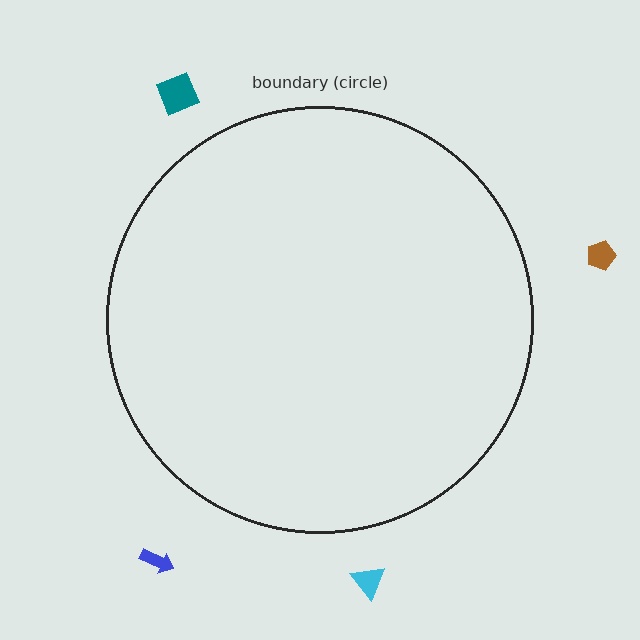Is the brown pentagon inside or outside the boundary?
Outside.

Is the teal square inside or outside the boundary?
Outside.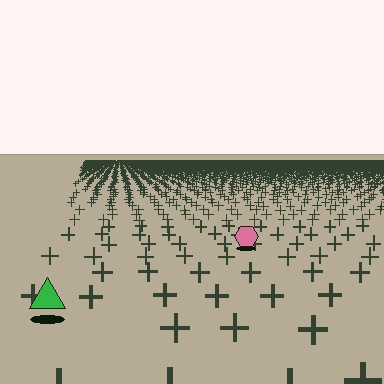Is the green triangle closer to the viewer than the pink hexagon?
Yes. The green triangle is closer — you can tell from the texture gradient: the ground texture is coarser near it.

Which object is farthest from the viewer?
The pink hexagon is farthest from the viewer. It appears smaller and the ground texture around it is denser.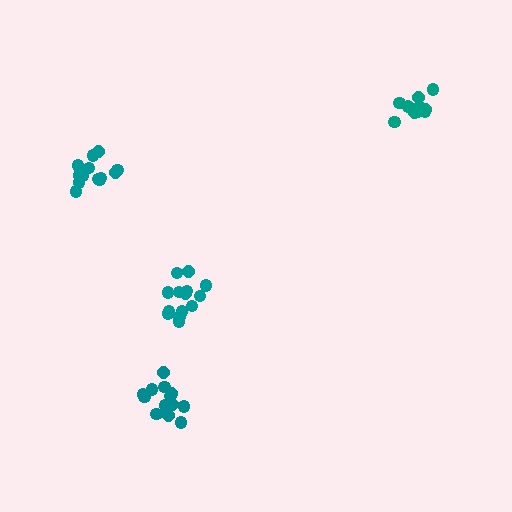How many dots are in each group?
Group 1: 14 dots, Group 2: 12 dots, Group 3: 13 dots, Group 4: 15 dots (54 total).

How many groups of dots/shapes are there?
There are 4 groups.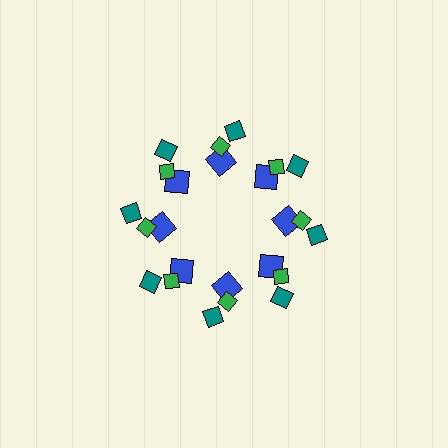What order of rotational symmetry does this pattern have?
This pattern has 8-fold rotational symmetry.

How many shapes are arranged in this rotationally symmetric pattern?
There are 24 shapes, arranged in 8 groups of 3.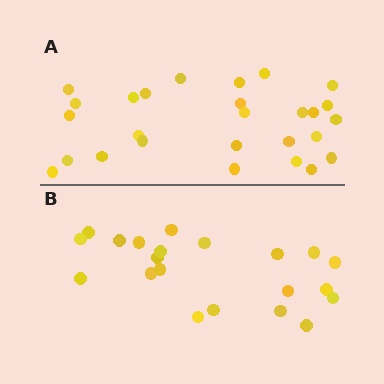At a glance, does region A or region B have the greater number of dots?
Region A (the top region) has more dots.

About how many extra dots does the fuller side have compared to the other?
Region A has about 6 more dots than region B.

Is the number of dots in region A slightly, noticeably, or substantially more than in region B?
Region A has noticeably more, but not dramatically so. The ratio is roughly 1.3 to 1.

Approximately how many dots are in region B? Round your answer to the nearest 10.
About 20 dots. (The exact count is 21, which rounds to 20.)